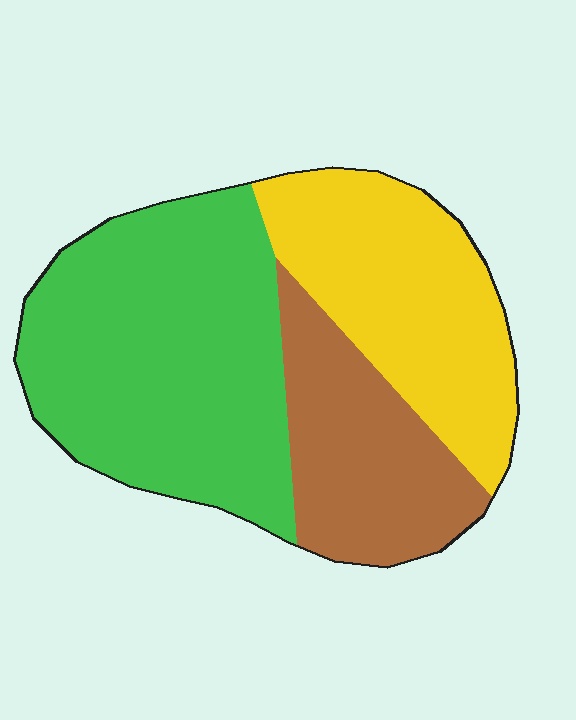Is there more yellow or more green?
Green.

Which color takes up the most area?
Green, at roughly 45%.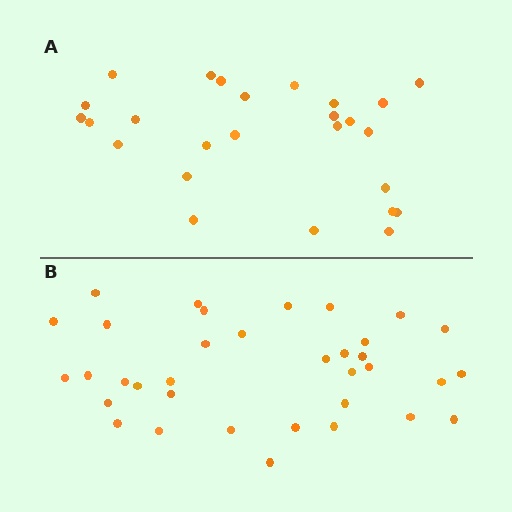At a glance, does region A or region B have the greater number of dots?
Region B (the bottom region) has more dots.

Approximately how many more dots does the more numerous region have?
Region B has roughly 8 or so more dots than region A.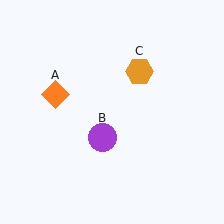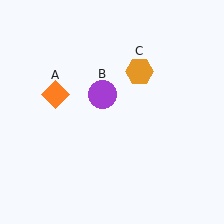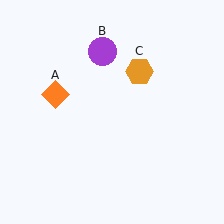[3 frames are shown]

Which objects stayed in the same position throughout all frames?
Orange diamond (object A) and orange hexagon (object C) remained stationary.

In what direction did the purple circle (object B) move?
The purple circle (object B) moved up.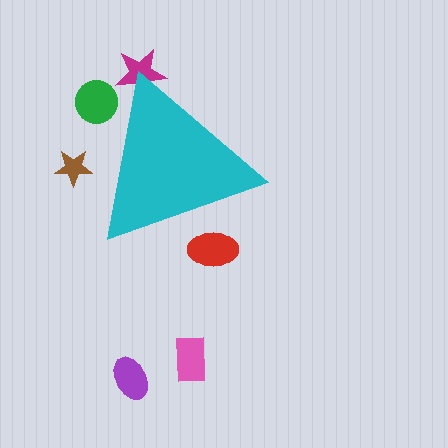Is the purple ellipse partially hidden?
No, the purple ellipse is fully visible.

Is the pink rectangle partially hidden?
No, the pink rectangle is fully visible.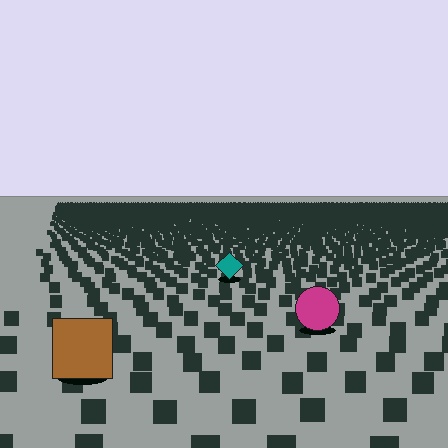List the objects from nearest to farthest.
From nearest to farthest: the brown square, the magenta circle, the teal diamond.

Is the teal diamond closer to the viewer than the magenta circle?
No. The magenta circle is closer — you can tell from the texture gradient: the ground texture is coarser near it.